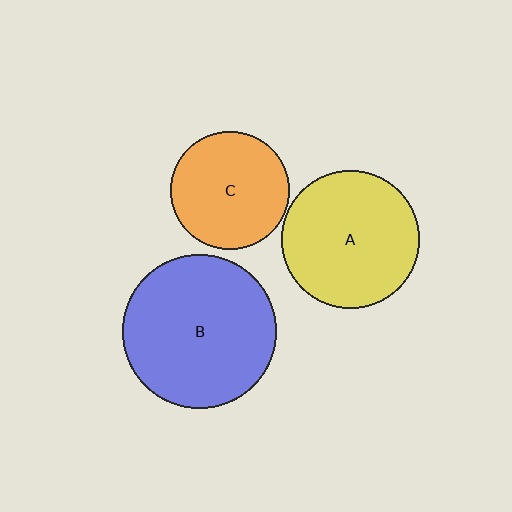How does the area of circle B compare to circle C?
Approximately 1.7 times.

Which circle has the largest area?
Circle B (blue).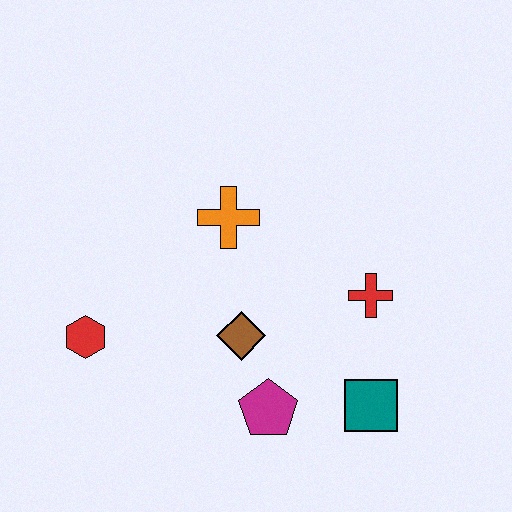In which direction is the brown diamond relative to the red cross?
The brown diamond is to the left of the red cross.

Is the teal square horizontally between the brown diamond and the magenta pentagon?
No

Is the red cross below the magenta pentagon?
No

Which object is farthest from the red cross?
The red hexagon is farthest from the red cross.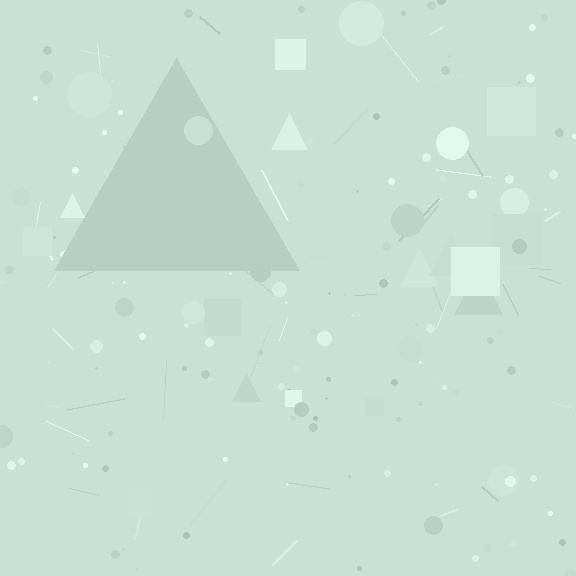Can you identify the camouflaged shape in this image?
The camouflaged shape is a triangle.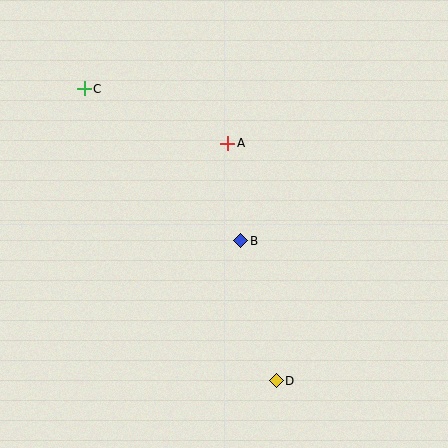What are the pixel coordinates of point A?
Point A is at (228, 143).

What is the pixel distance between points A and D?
The distance between A and D is 242 pixels.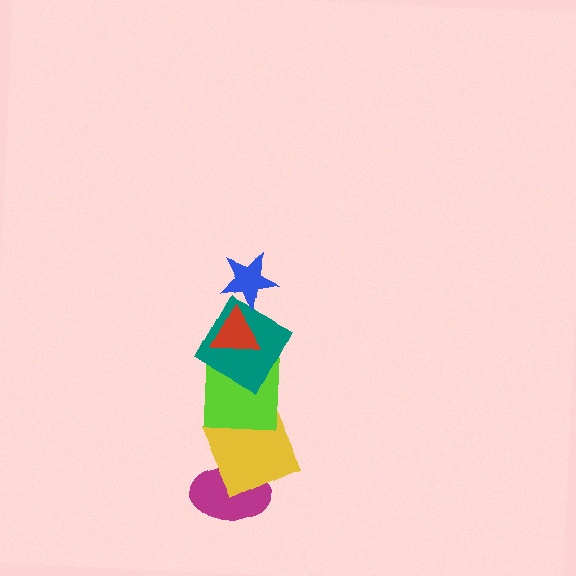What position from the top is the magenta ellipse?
The magenta ellipse is 6th from the top.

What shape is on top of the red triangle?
The blue star is on top of the red triangle.